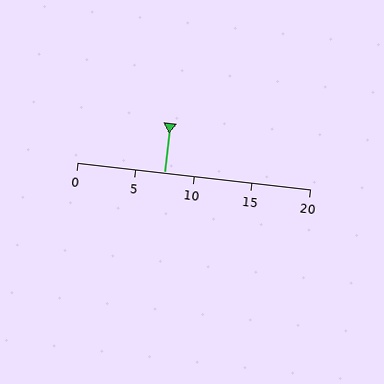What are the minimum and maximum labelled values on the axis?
The axis runs from 0 to 20.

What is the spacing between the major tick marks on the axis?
The major ticks are spaced 5 apart.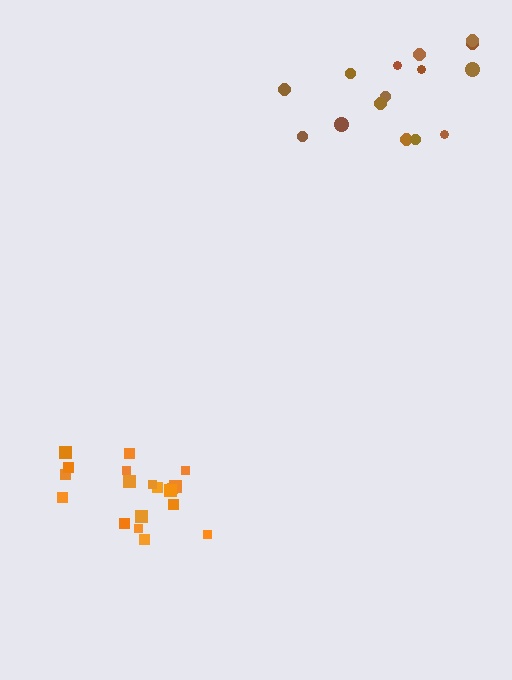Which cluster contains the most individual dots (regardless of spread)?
Orange (19).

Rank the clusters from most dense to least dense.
orange, brown.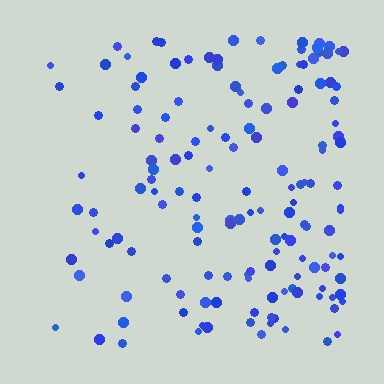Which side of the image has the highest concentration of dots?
The right.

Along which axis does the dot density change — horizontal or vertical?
Horizontal.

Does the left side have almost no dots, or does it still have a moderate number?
Still a moderate number, just noticeably fewer than the right.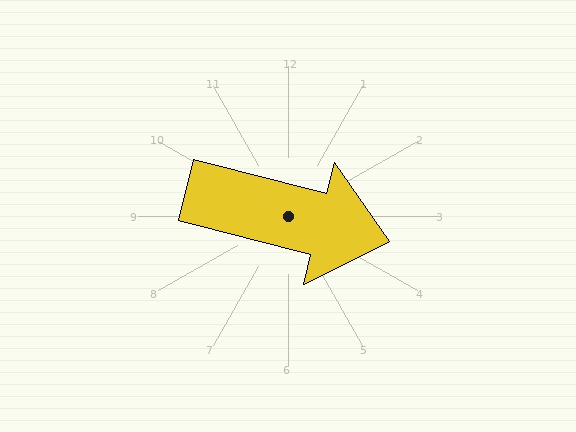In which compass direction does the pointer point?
East.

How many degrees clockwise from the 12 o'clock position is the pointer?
Approximately 104 degrees.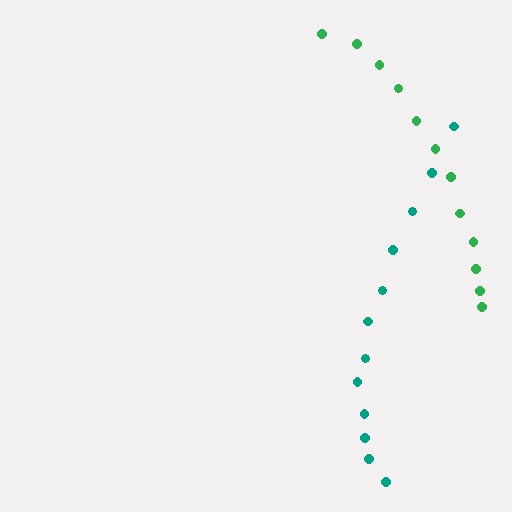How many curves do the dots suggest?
There are 2 distinct paths.